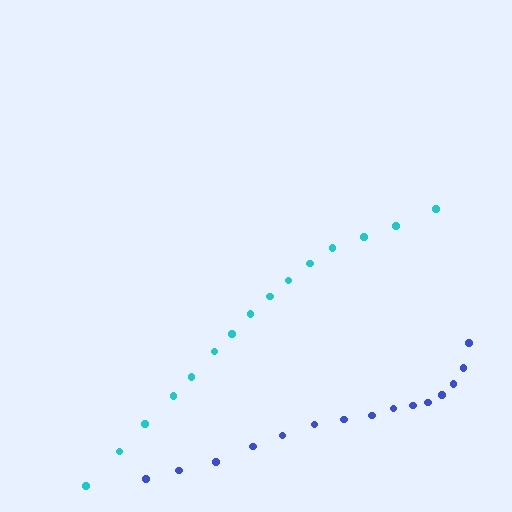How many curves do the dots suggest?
There are 2 distinct paths.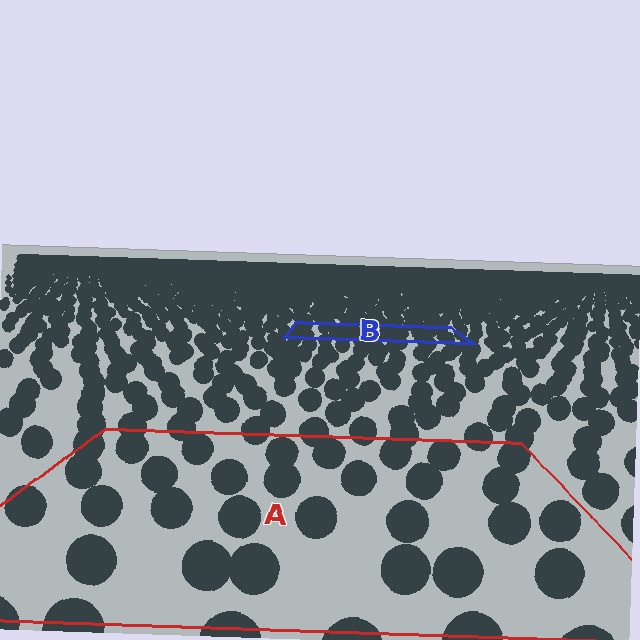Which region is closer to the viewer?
Region A is closer. The texture elements there are larger and more spread out.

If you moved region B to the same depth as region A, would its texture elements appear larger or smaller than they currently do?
They would appear larger. At a closer depth, the same texture elements are projected at a bigger on-screen size.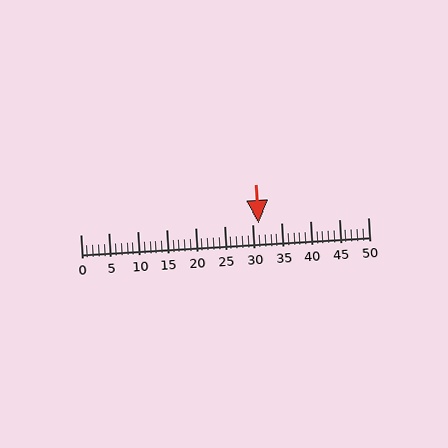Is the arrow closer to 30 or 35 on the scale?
The arrow is closer to 30.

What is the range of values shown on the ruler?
The ruler shows values from 0 to 50.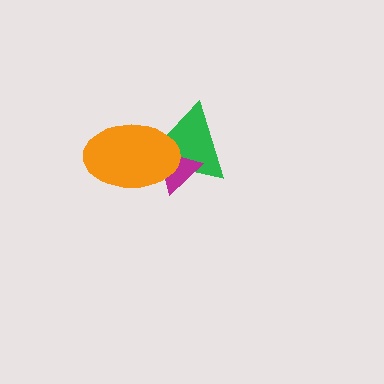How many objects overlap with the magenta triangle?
2 objects overlap with the magenta triangle.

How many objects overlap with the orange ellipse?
2 objects overlap with the orange ellipse.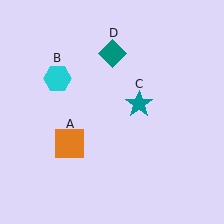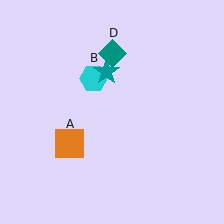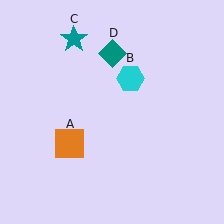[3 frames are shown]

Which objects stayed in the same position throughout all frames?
Orange square (object A) and teal diamond (object D) remained stationary.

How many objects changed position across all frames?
2 objects changed position: cyan hexagon (object B), teal star (object C).